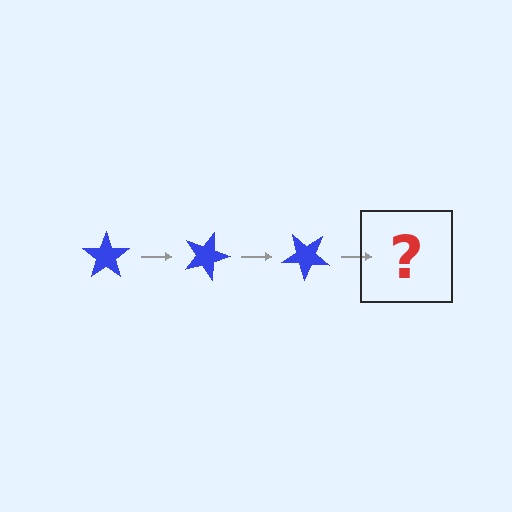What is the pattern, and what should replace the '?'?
The pattern is that the star rotates 20 degrees each step. The '?' should be a blue star rotated 60 degrees.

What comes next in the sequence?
The next element should be a blue star rotated 60 degrees.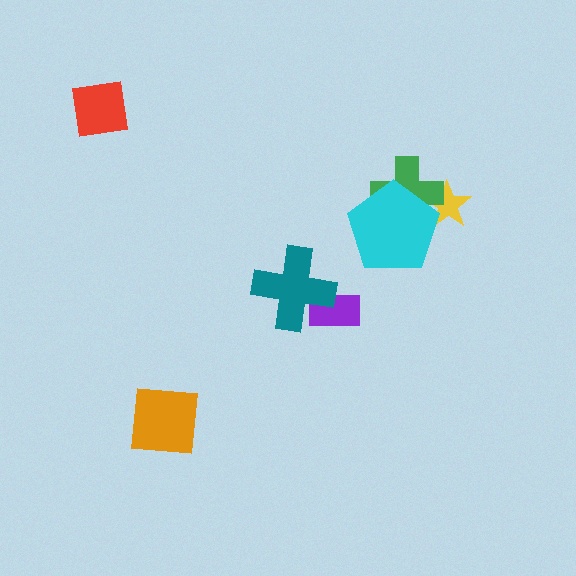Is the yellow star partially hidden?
Yes, it is partially covered by another shape.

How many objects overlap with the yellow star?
2 objects overlap with the yellow star.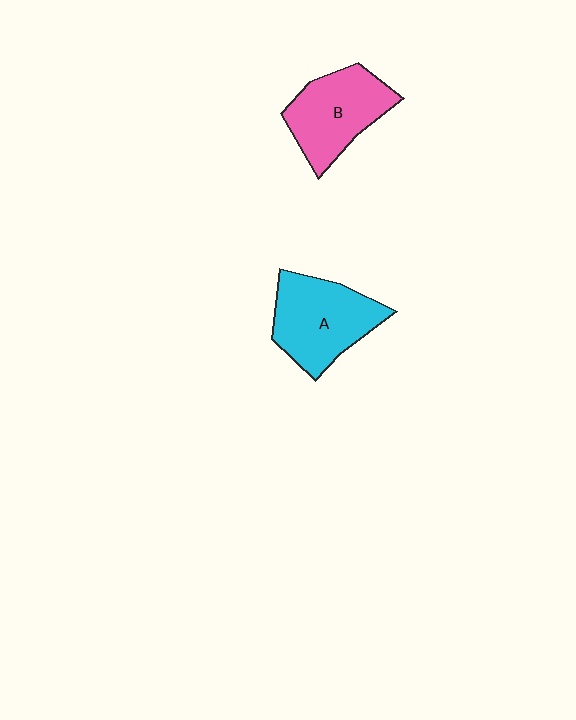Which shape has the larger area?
Shape A (cyan).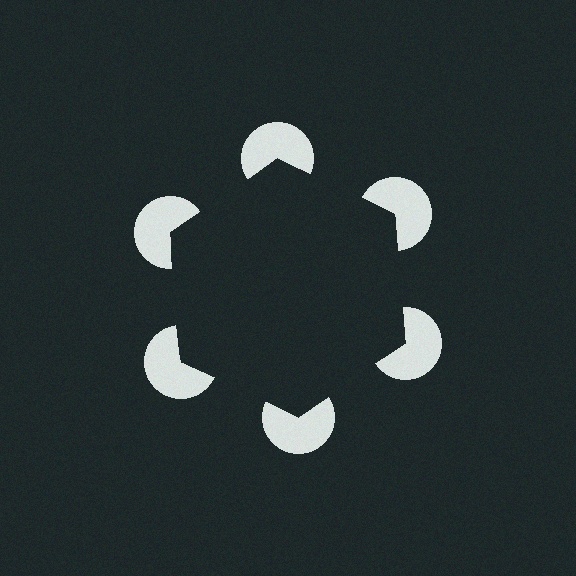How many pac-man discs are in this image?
There are 6 — one at each vertex of the illusory hexagon.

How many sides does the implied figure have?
6 sides.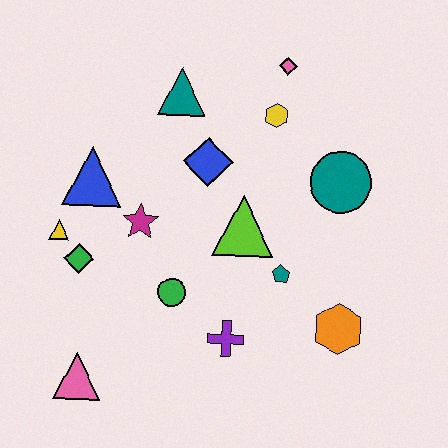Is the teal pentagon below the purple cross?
No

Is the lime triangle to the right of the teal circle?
No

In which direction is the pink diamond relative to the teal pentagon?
The pink diamond is above the teal pentagon.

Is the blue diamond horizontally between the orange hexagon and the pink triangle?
Yes